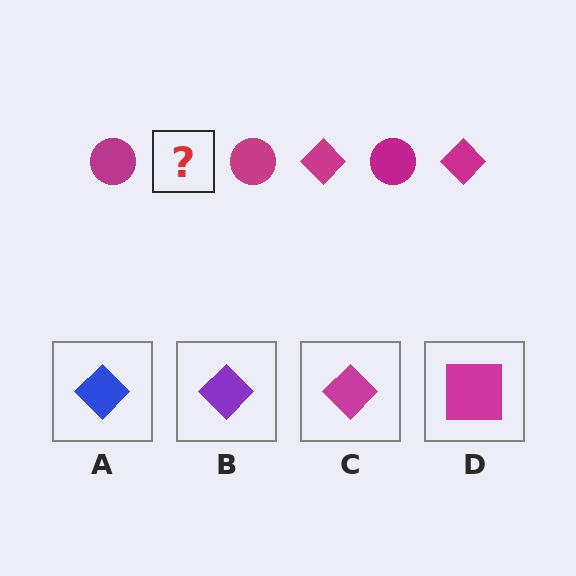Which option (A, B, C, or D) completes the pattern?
C.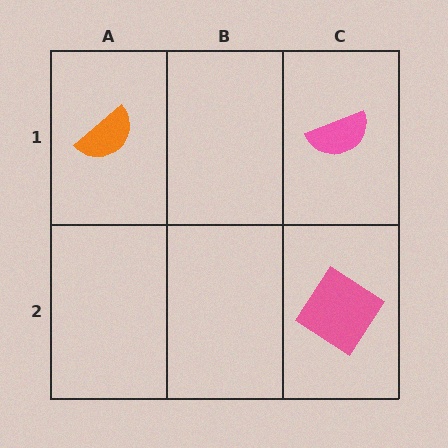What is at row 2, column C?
A pink diamond.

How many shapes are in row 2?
1 shape.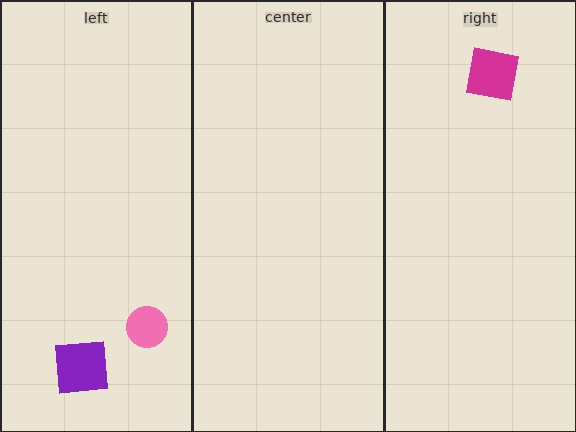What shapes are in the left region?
The purple square, the pink circle.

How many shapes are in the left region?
2.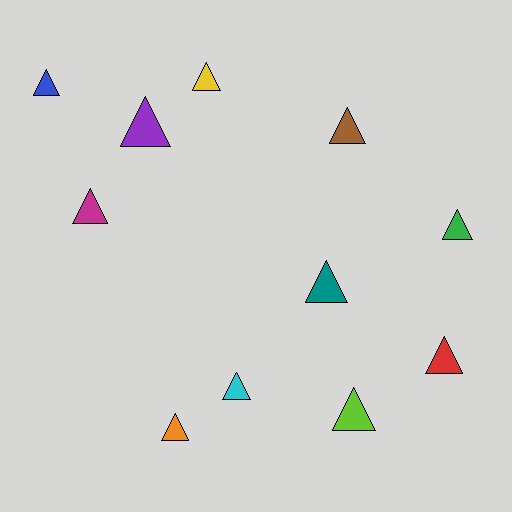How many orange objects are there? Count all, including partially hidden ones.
There is 1 orange object.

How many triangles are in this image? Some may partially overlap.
There are 11 triangles.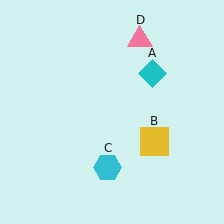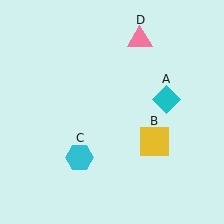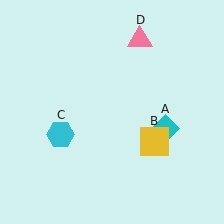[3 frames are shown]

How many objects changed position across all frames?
2 objects changed position: cyan diamond (object A), cyan hexagon (object C).